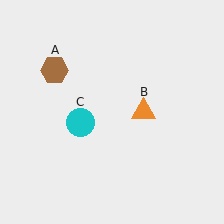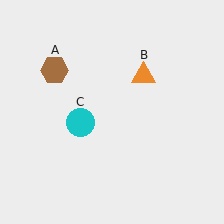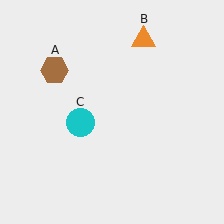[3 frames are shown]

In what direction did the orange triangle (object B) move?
The orange triangle (object B) moved up.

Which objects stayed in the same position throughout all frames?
Brown hexagon (object A) and cyan circle (object C) remained stationary.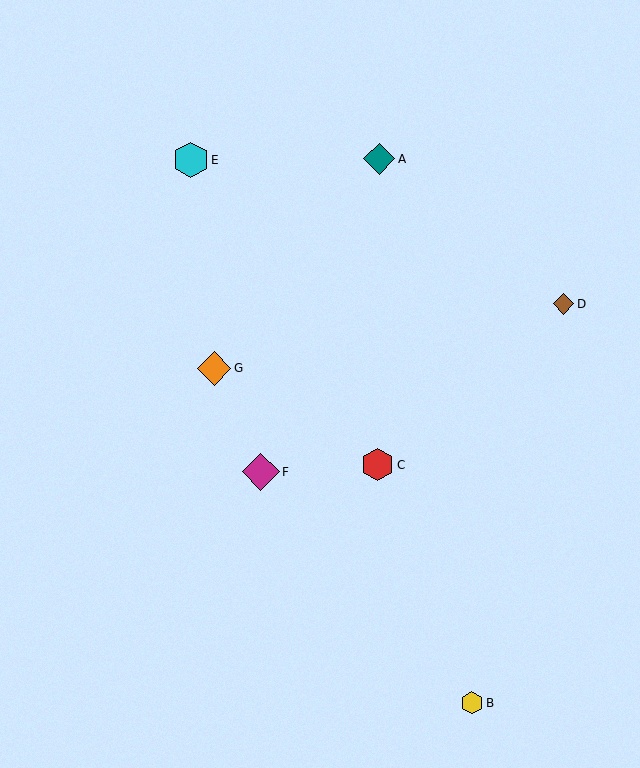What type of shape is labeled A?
Shape A is a teal diamond.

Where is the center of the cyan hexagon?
The center of the cyan hexagon is at (191, 160).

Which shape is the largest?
The magenta diamond (labeled F) is the largest.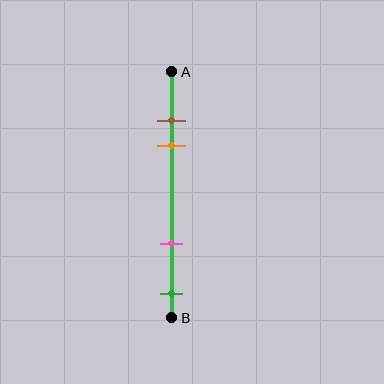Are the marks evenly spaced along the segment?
No, the marks are not evenly spaced.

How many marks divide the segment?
There are 4 marks dividing the segment.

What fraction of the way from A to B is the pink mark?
The pink mark is approximately 70% (0.7) of the way from A to B.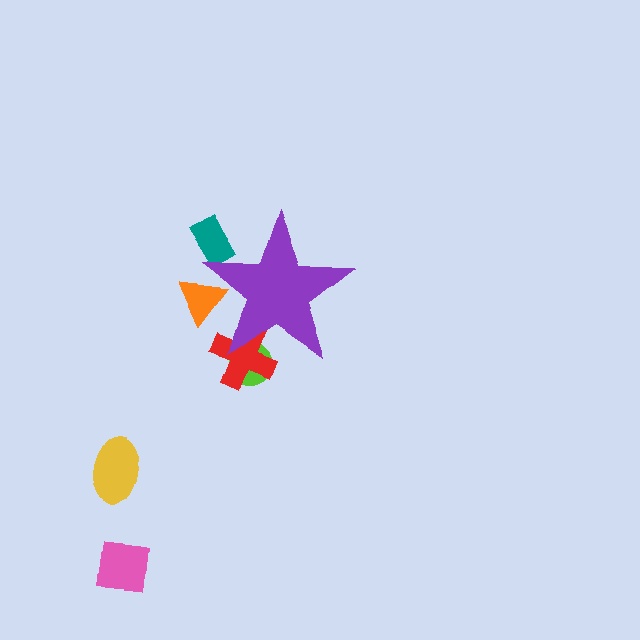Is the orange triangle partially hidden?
Yes, the orange triangle is partially hidden behind the purple star.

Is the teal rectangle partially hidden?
Yes, the teal rectangle is partially hidden behind the purple star.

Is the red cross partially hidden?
Yes, the red cross is partially hidden behind the purple star.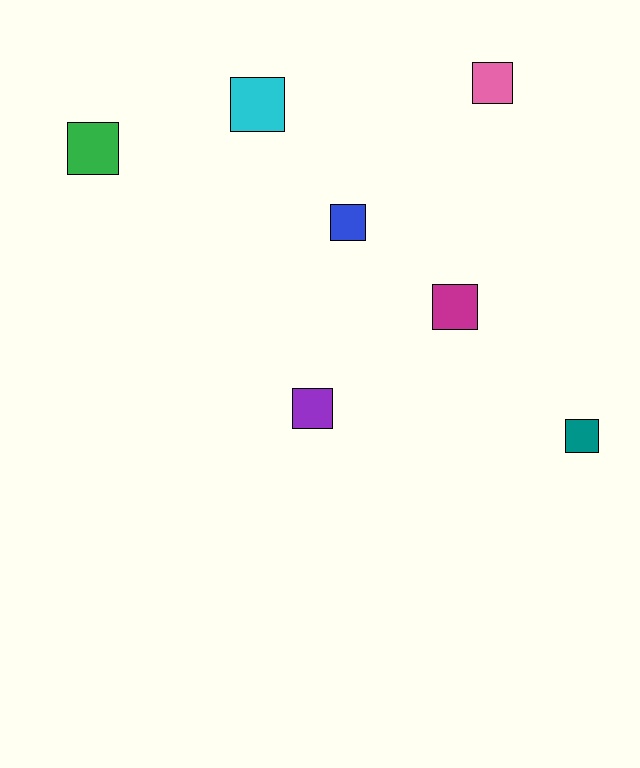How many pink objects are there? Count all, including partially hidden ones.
There is 1 pink object.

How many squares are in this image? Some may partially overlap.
There are 7 squares.